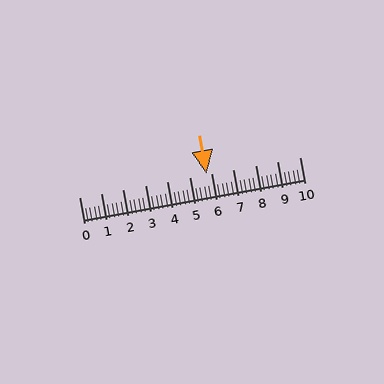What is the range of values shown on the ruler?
The ruler shows values from 0 to 10.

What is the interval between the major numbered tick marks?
The major tick marks are spaced 1 units apart.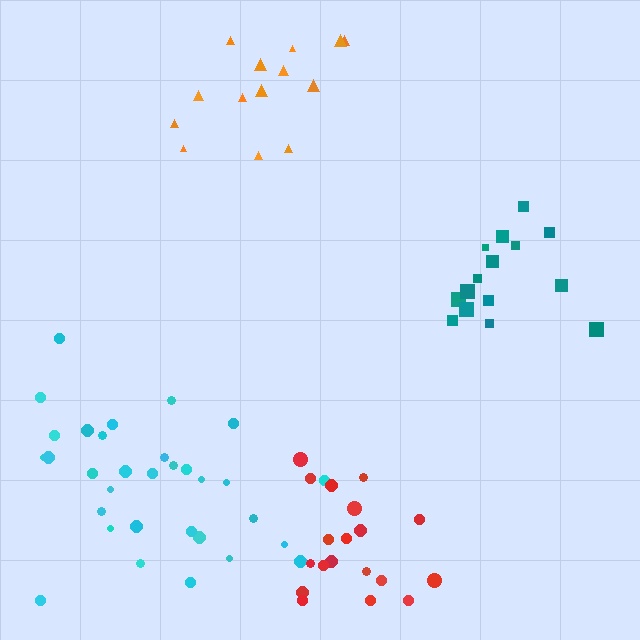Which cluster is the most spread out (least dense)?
Orange.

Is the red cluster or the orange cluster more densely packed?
Red.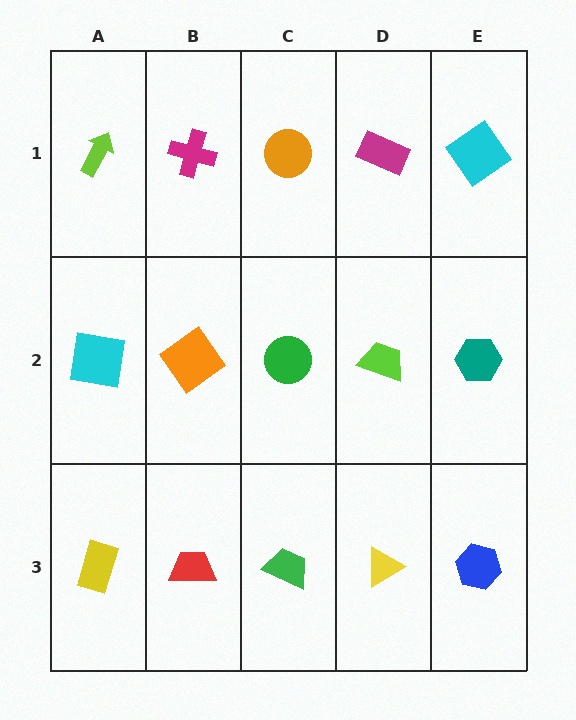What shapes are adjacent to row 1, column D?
A lime trapezoid (row 2, column D), an orange circle (row 1, column C), a cyan diamond (row 1, column E).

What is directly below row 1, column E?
A teal hexagon.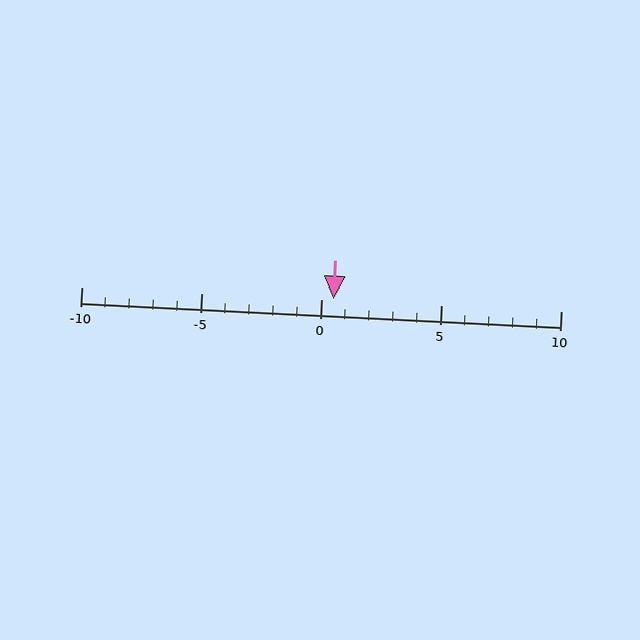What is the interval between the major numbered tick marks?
The major tick marks are spaced 5 units apart.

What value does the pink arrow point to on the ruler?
The pink arrow points to approximately 0.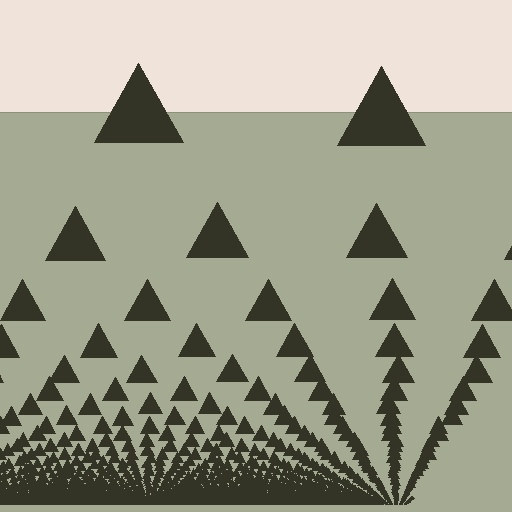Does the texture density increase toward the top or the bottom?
Density increases toward the bottom.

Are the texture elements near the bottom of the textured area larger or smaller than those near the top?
Smaller. The gradient is inverted — elements near the bottom are smaller and denser.